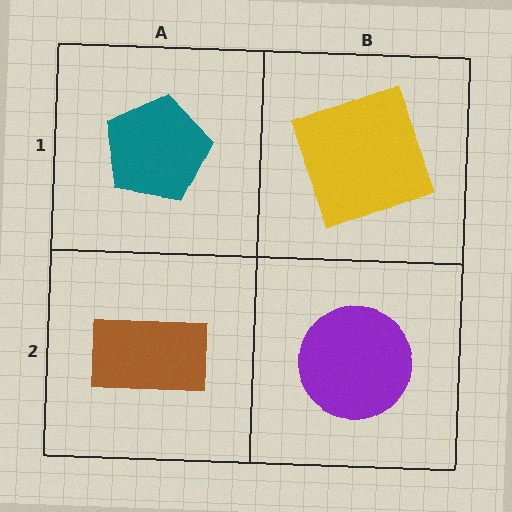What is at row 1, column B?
A yellow square.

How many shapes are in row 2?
2 shapes.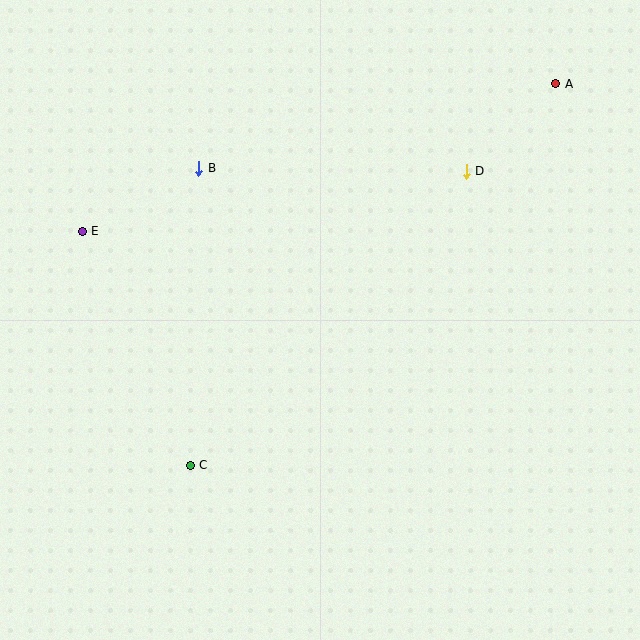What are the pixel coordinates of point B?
Point B is at (199, 168).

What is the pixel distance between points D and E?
The distance between D and E is 389 pixels.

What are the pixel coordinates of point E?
Point E is at (82, 231).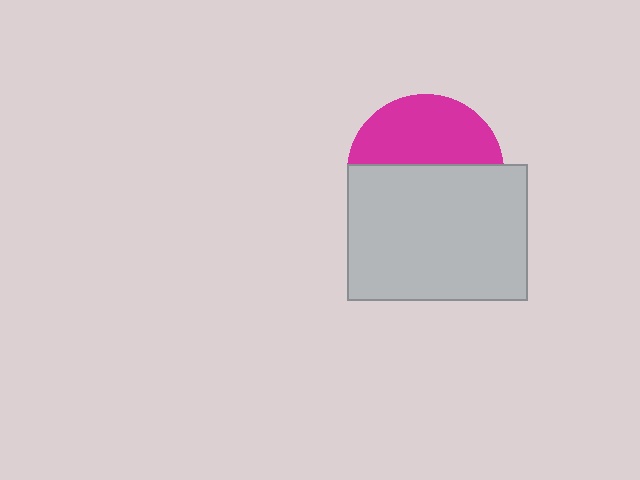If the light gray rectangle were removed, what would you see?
You would see the complete magenta circle.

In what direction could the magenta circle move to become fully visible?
The magenta circle could move up. That would shift it out from behind the light gray rectangle entirely.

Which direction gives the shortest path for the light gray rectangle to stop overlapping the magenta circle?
Moving down gives the shortest separation.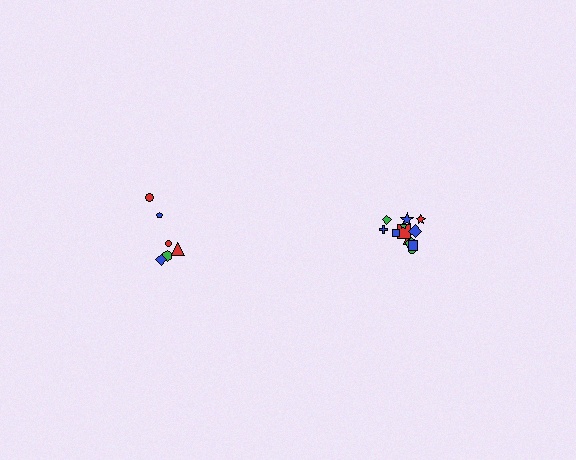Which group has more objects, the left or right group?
The right group.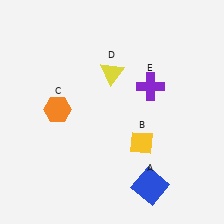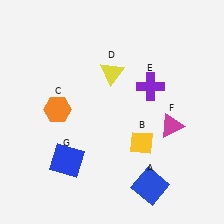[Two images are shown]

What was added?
A magenta triangle (F), a blue square (G) were added in Image 2.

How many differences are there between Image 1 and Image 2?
There are 2 differences between the two images.